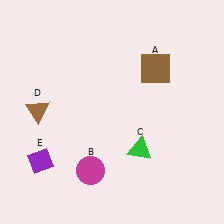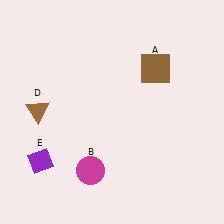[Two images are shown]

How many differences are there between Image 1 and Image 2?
There is 1 difference between the two images.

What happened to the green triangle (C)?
The green triangle (C) was removed in Image 2. It was in the bottom-right area of Image 1.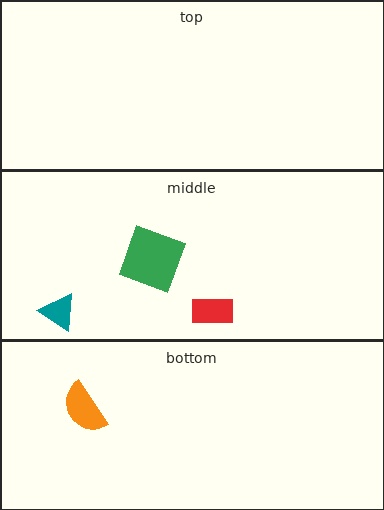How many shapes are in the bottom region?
1.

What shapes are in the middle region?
The teal triangle, the green square, the red rectangle.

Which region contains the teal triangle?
The middle region.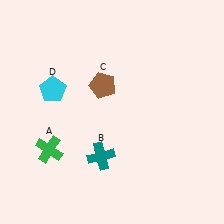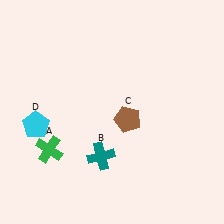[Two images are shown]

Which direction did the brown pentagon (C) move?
The brown pentagon (C) moved down.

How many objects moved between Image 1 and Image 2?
2 objects moved between the two images.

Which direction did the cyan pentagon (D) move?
The cyan pentagon (D) moved down.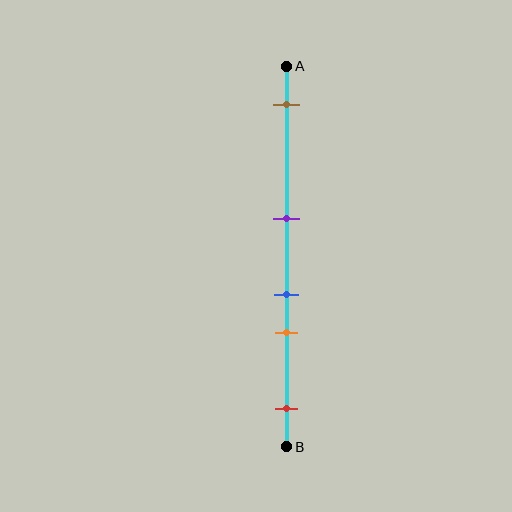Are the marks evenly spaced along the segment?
No, the marks are not evenly spaced.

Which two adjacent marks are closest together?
The blue and orange marks are the closest adjacent pair.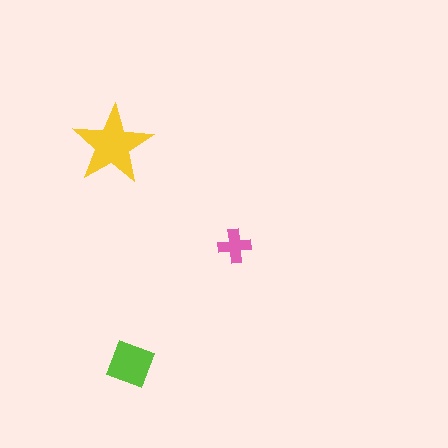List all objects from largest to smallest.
The yellow star, the lime diamond, the pink cross.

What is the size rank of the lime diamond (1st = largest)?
2nd.